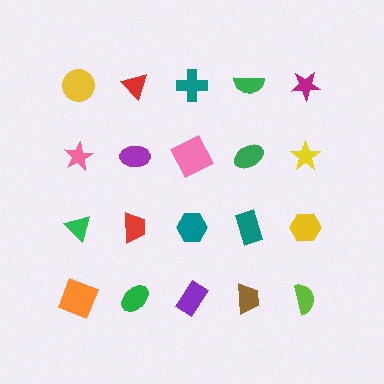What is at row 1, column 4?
A green semicircle.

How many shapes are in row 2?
5 shapes.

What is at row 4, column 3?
A purple rectangle.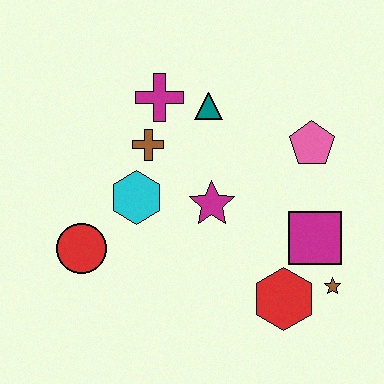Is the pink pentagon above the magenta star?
Yes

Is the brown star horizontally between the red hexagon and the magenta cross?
No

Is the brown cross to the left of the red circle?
No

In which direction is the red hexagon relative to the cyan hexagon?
The red hexagon is to the right of the cyan hexagon.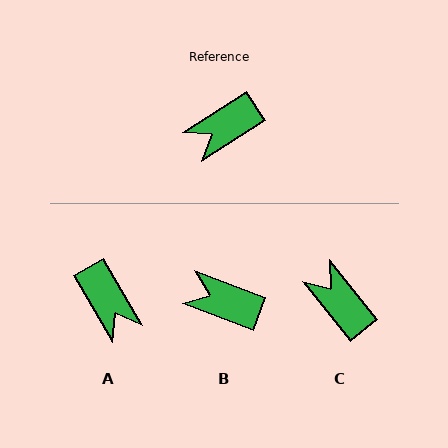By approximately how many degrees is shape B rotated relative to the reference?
Approximately 53 degrees clockwise.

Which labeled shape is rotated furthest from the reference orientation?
A, about 87 degrees away.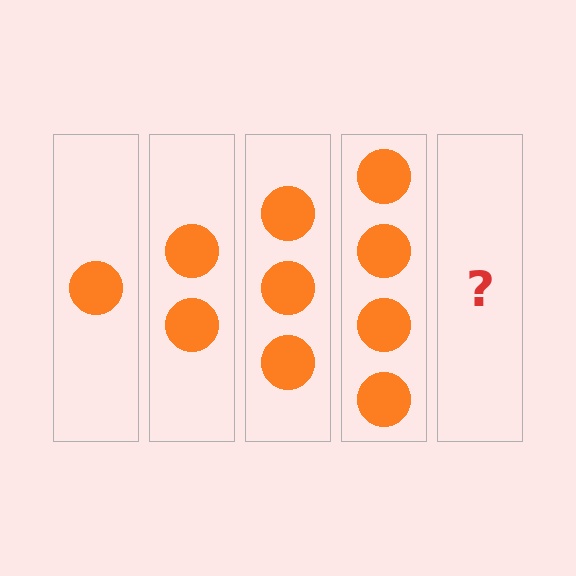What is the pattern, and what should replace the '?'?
The pattern is that each step adds one more circle. The '?' should be 5 circles.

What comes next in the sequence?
The next element should be 5 circles.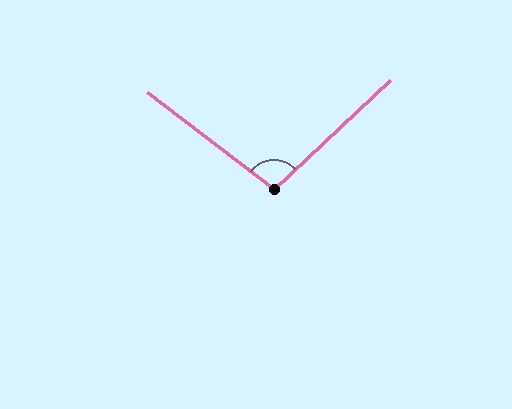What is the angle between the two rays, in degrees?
Approximately 99 degrees.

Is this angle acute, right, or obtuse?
It is obtuse.